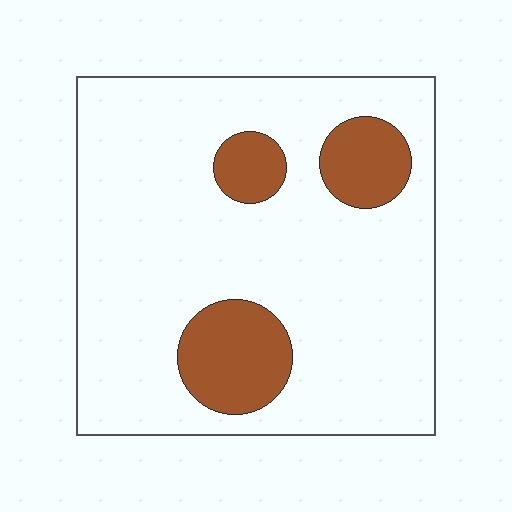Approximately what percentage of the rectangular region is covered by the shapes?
Approximately 15%.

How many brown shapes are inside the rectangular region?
3.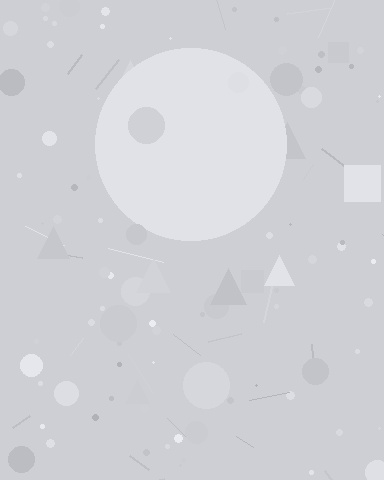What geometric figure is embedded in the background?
A circle is embedded in the background.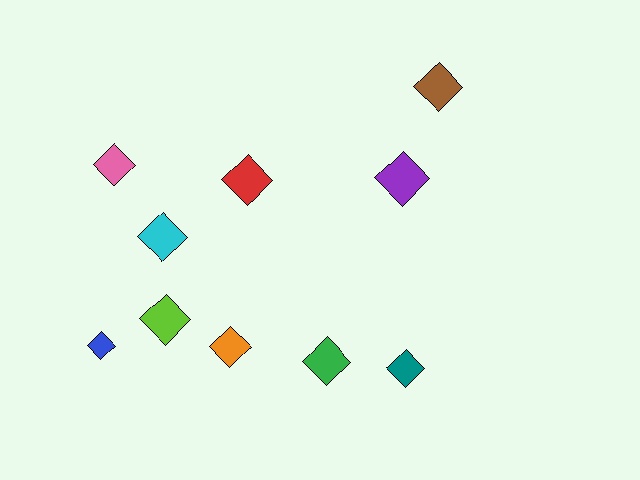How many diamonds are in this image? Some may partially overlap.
There are 10 diamonds.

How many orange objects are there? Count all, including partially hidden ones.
There is 1 orange object.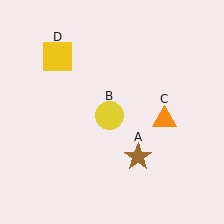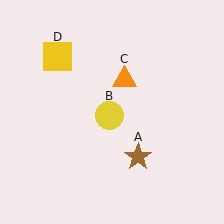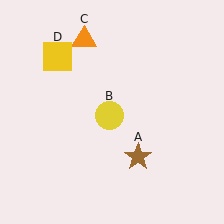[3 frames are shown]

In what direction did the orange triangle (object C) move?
The orange triangle (object C) moved up and to the left.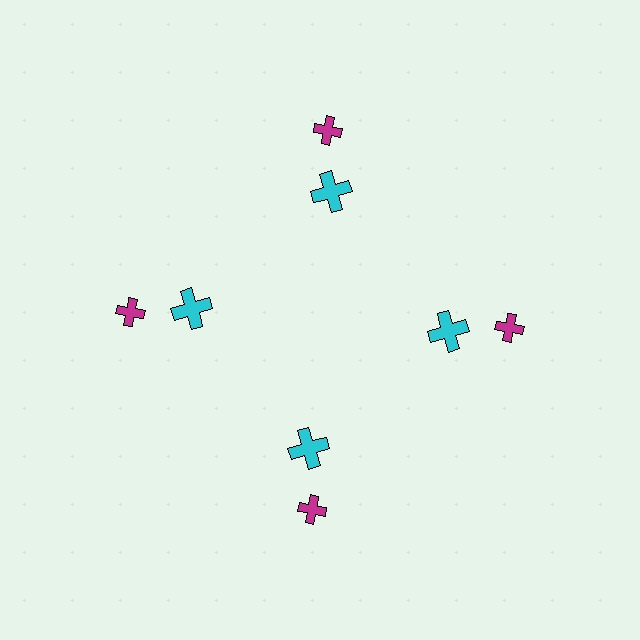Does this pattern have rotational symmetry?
Yes, this pattern has 4-fold rotational symmetry. It looks the same after rotating 90 degrees around the center.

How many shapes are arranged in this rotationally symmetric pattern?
There are 8 shapes, arranged in 4 groups of 2.